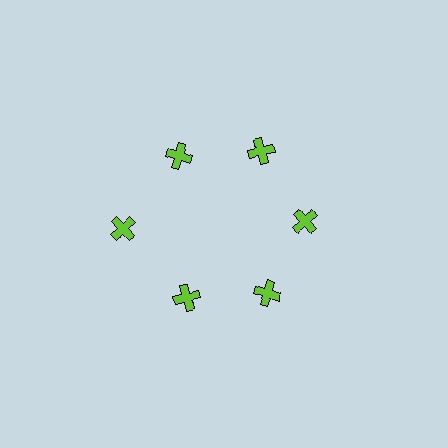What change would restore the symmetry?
The symmetry would be restored by moving it inward, back onto the ring so that all 6 crosses sit at equal angles and equal distance from the center.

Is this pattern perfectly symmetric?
No. The 6 lime crosses are arranged in a ring, but one element near the 9 o'clock position is pushed outward from the center, breaking the 6-fold rotational symmetry.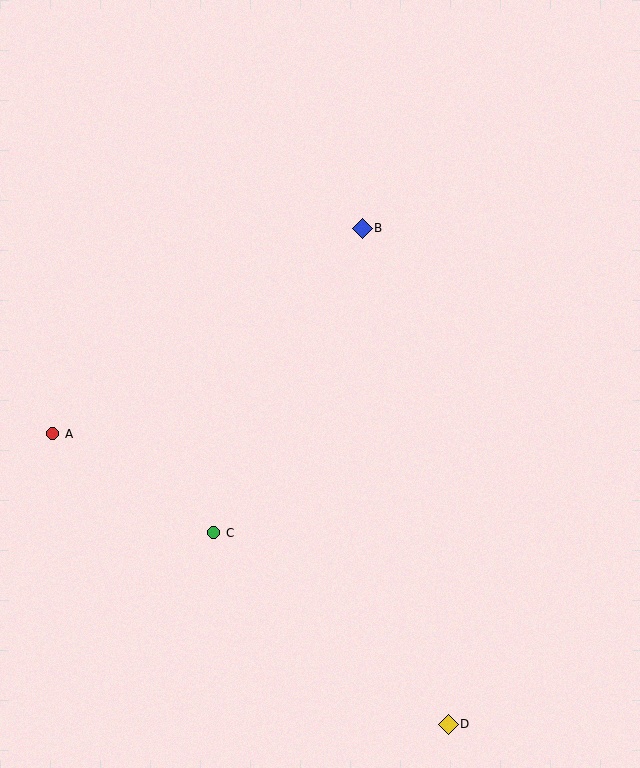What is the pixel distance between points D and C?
The distance between D and C is 303 pixels.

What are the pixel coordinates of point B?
Point B is at (362, 228).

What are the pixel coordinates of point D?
Point D is at (448, 724).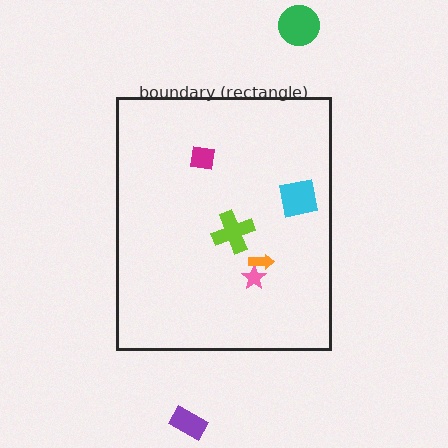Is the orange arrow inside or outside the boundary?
Inside.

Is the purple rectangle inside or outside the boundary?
Outside.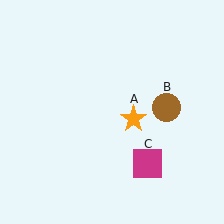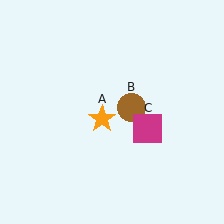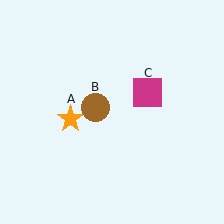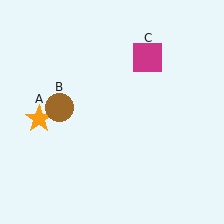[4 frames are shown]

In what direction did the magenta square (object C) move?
The magenta square (object C) moved up.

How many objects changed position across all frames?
3 objects changed position: orange star (object A), brown circle (object B), magenta square (object C).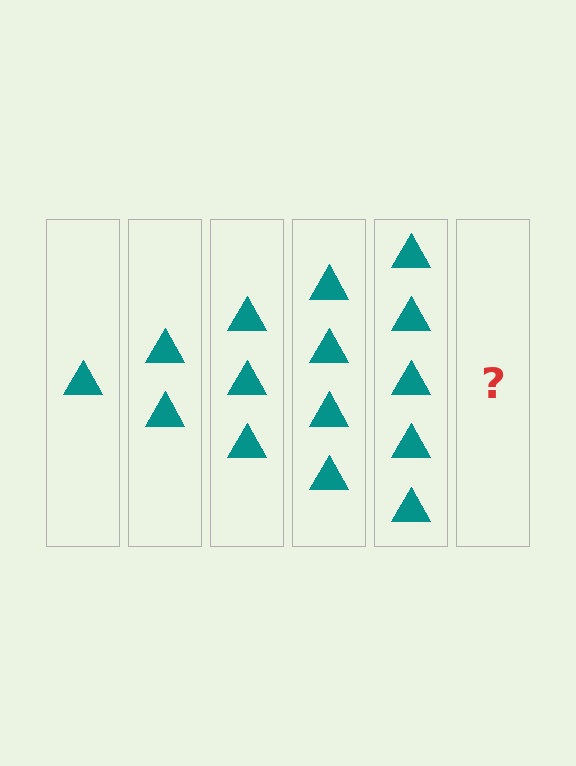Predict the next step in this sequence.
The next step is 6 triangles.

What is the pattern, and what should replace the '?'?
The pattern is that each step adds one more triangle. The '?' should be 6 triangles.